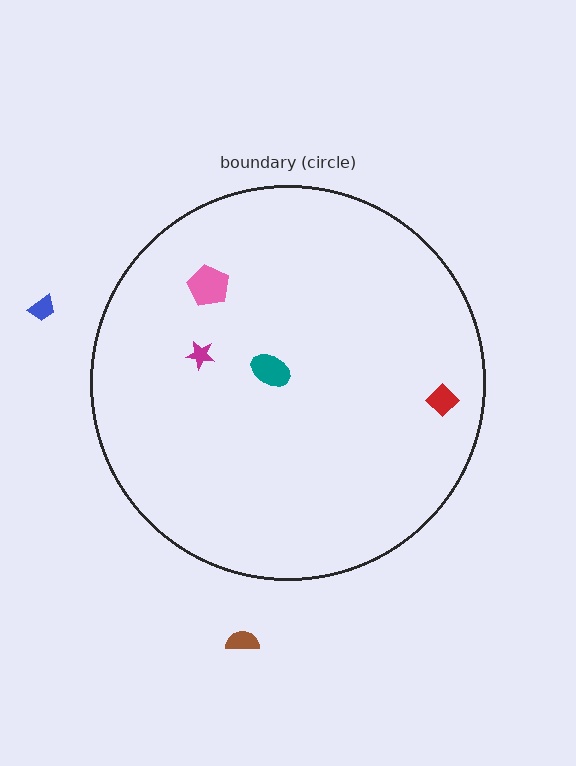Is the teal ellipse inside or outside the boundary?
Inside.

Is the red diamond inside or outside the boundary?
Inside.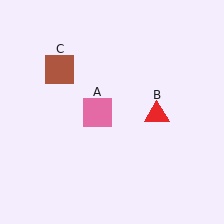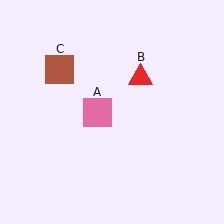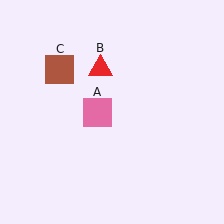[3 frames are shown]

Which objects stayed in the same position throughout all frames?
Pink square (object A) and brown square (object C) remained stationary.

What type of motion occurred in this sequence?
The red triangle (object B) rotated counterclockwise around the center of the scene.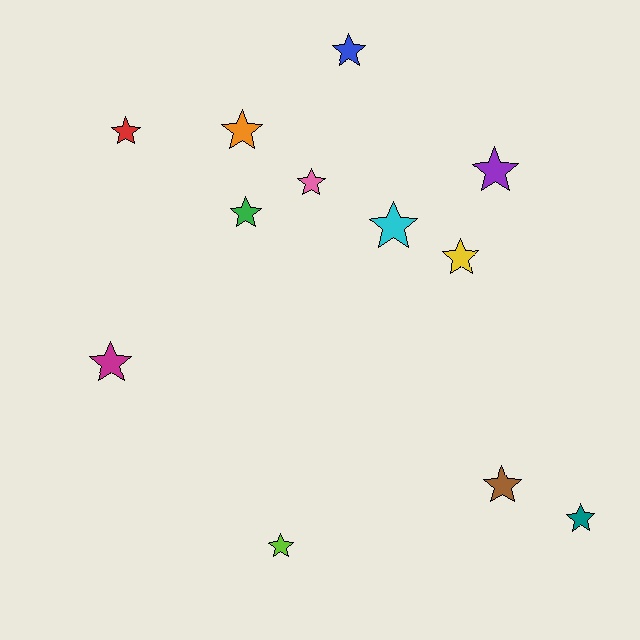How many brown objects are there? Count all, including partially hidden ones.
There is 1 brown object.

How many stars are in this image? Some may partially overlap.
There are 12 stars.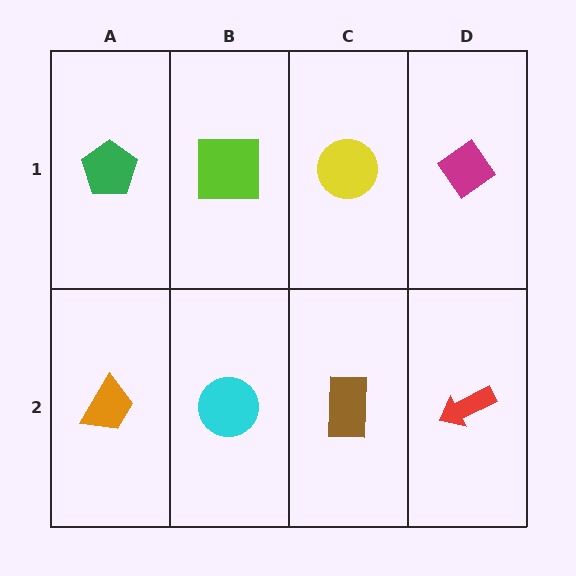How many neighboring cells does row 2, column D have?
2.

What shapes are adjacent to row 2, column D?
A magenta diamond (row 1, column D), a brown rectangle (row 2, column C).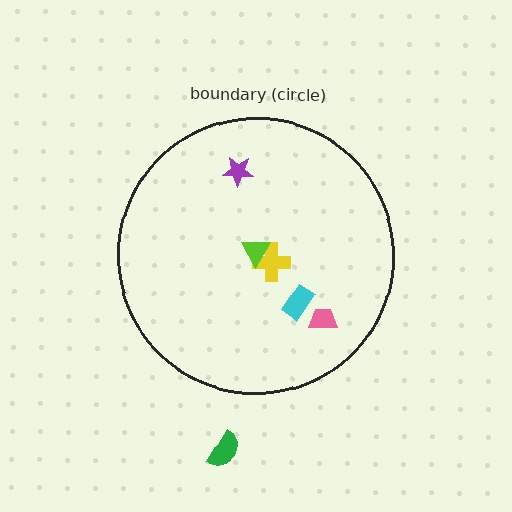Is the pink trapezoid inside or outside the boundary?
Inside.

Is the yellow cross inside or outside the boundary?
Inside.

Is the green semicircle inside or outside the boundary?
Outside.